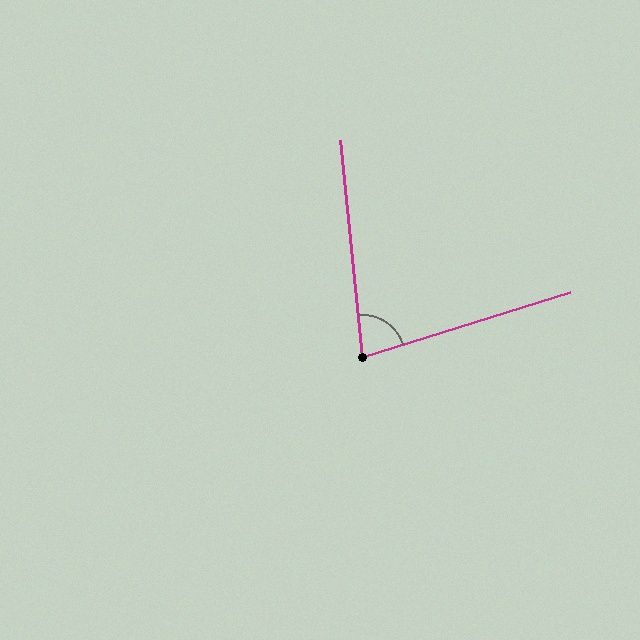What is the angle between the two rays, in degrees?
Approximately 79 degrees.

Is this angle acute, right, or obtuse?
It is acute.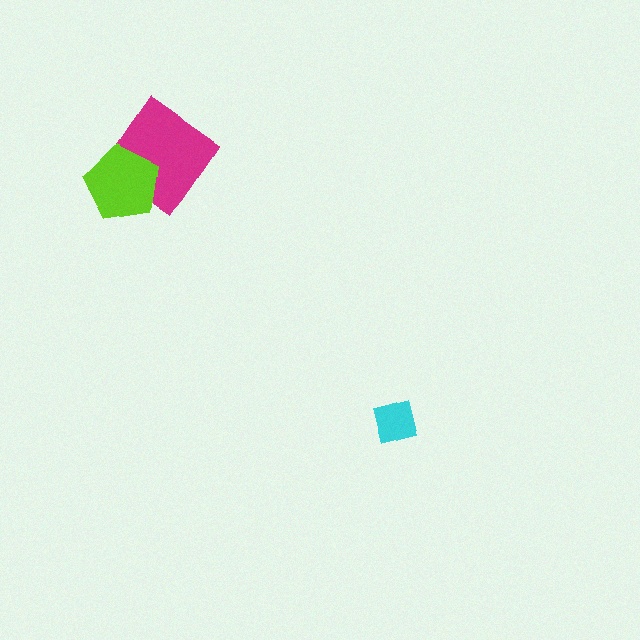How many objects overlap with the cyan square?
0 objects overlap with the cyan square.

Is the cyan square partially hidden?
No, no other shape covers it.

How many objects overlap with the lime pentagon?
1 object overlaps with the lime pentagon.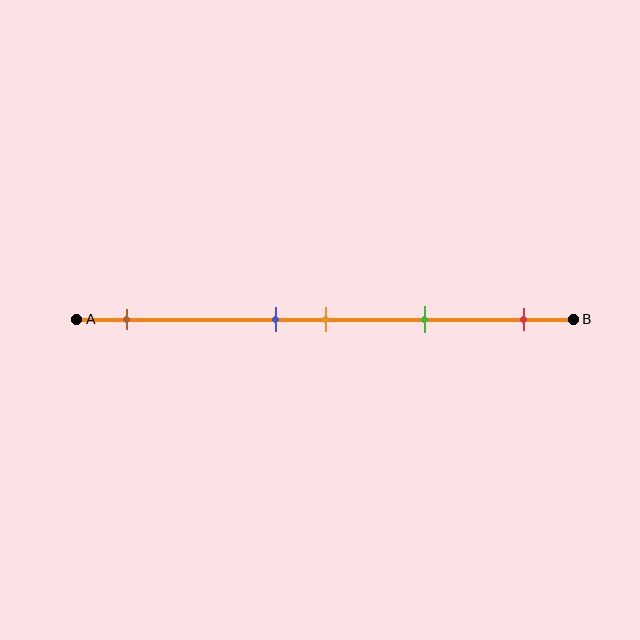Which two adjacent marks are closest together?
The blue and orange marks are the closest adjacent pair.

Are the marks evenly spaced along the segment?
No, the marks are not evenly spaced.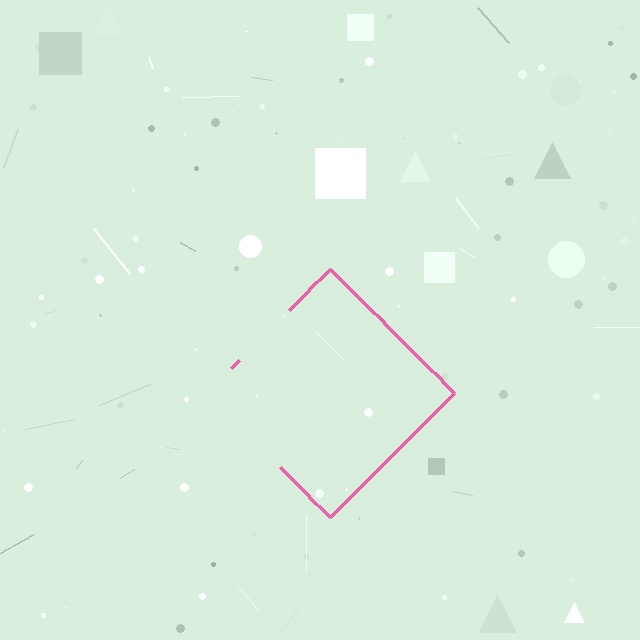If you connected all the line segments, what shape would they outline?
They would outline a diamond.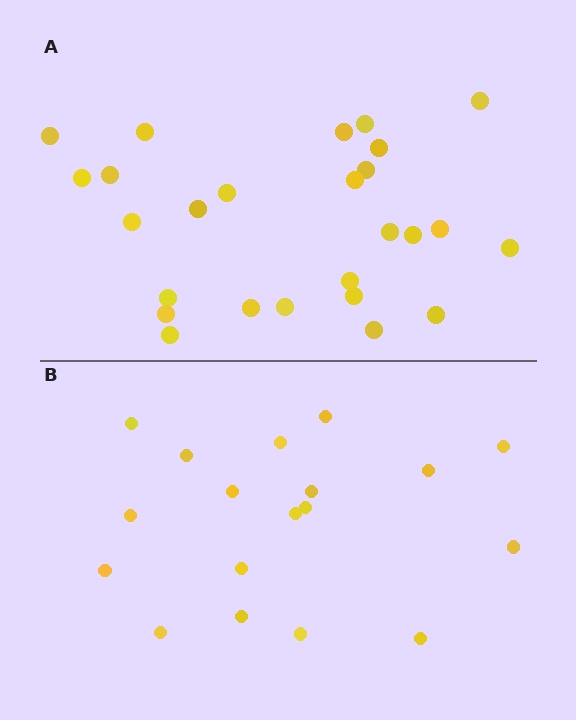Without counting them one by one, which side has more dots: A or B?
Region A (the top region) has more dots.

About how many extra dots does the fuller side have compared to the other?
Region A has roughly 8 or so more dots than region B.